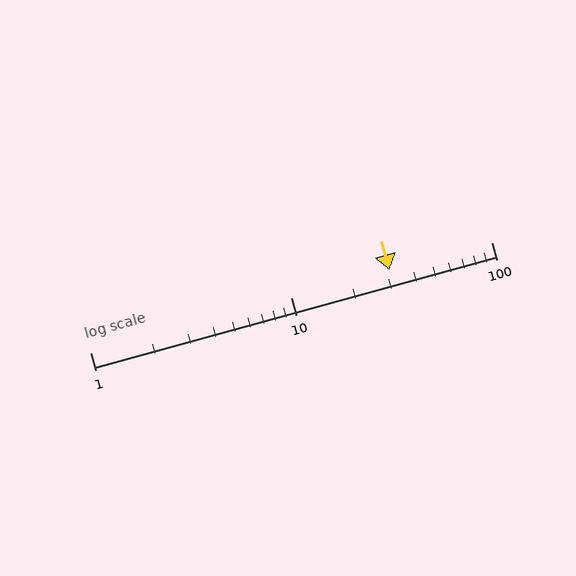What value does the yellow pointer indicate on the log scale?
The pointer indicates approximately 31.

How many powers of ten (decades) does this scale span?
The scale spans 2 decades, from 1 to 100.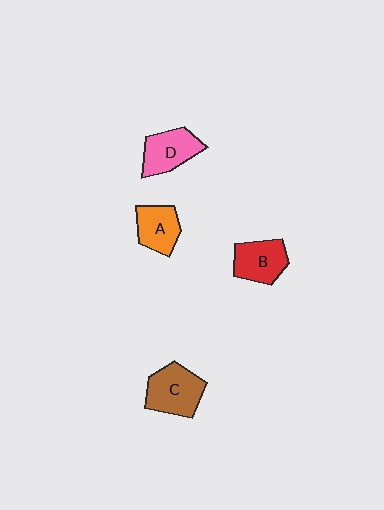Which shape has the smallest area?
Shape A (orange).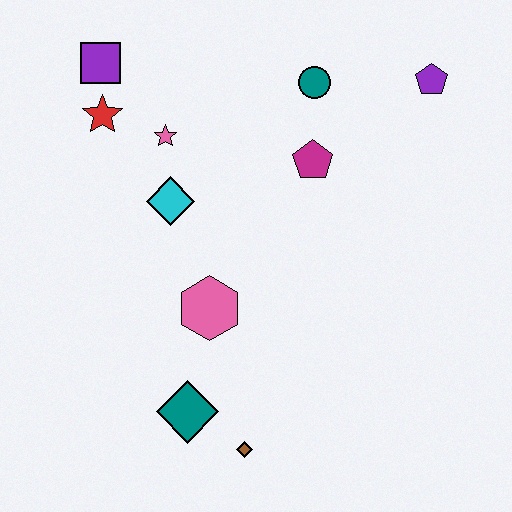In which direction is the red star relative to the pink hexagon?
The red star is above the pink hexagon.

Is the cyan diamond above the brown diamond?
Yes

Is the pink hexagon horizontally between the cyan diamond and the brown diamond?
Yes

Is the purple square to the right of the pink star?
No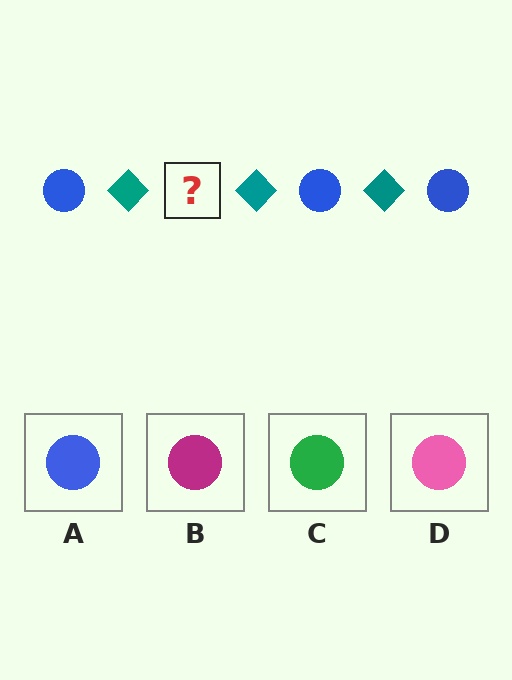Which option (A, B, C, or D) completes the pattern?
A.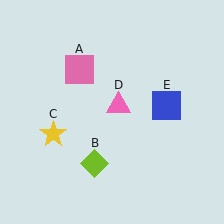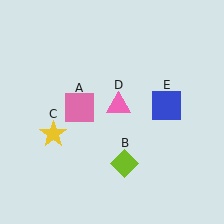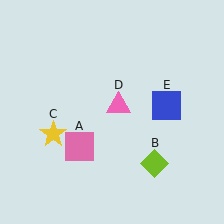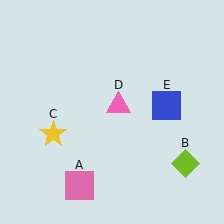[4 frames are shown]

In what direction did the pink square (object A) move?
The pink square (object A) moved down.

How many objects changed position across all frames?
2 objects changed position: pink square (object A), lime diamond (object B).